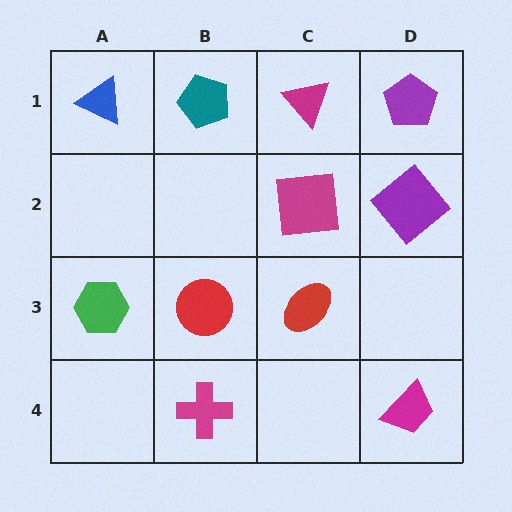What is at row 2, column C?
A magenta square.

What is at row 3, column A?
A green hexagon.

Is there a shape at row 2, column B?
No, that cell is empty.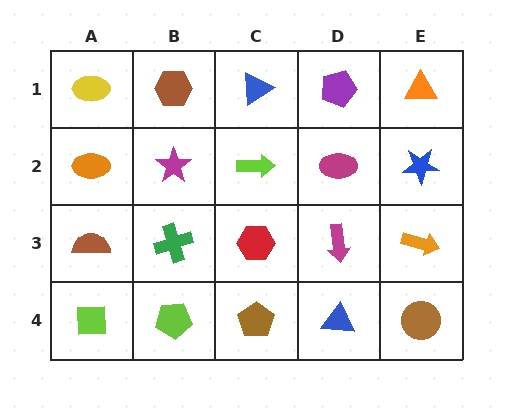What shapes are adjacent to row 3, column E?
A blue star (row 2, column E), a brown circle (row 4, column E), a magenta arrow (row 3, column D).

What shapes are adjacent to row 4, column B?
A green cross (row 3, column B), a lime square (row 4, column A), a brown pentagon (row 4, column C).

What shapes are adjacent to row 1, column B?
A magenta star (row 2, column B), a yellow ellipse (row 1, column A), a blue triangle (row 1, column C).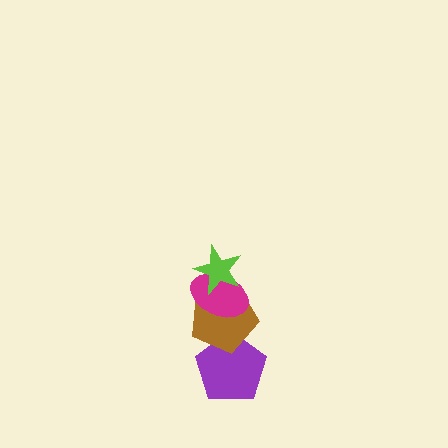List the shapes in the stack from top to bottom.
From top to bottom: the lime star, the magenta ellipse, the brown pentagon, the purple pentagon.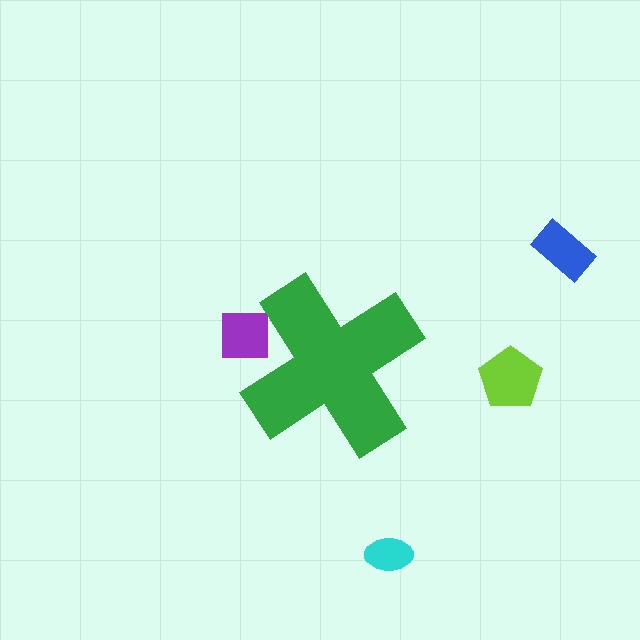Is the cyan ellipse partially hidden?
No, the cyan ellipse is fully visible.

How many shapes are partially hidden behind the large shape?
1 shape is partially hidden.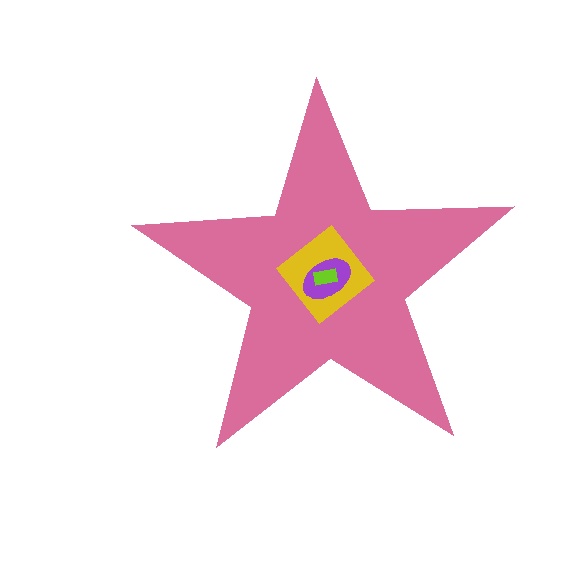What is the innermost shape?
The lime rectangle.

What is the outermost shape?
The pink star.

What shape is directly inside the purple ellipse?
The lime rectangle.